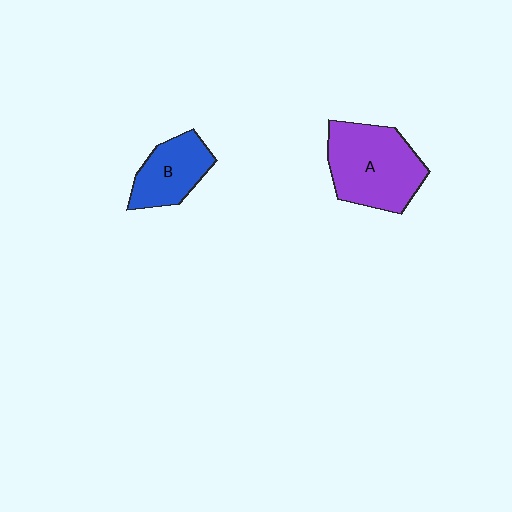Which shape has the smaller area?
Shape B (blue).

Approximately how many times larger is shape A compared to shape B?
Approximately 1.6 times.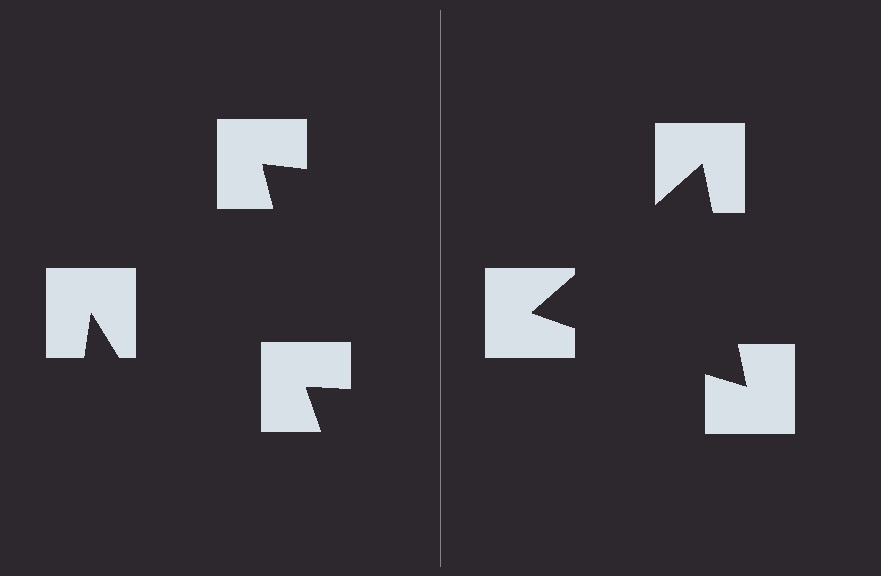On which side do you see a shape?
An illusory triangle appears on the right side. On the left side the wedge cuts are rotated, so no coherent shape forms.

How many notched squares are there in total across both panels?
6 — 3 on each side.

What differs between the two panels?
The notched squares are positioned identically on both sides; only the wedge orientations differ. On the right they align to a triangle; on the left they are misaligned.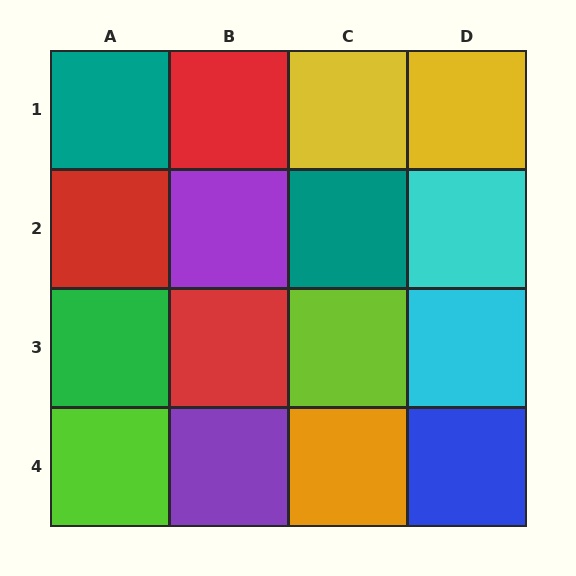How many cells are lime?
2 cells are lime.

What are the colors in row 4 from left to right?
Lime, purple, orange, blue.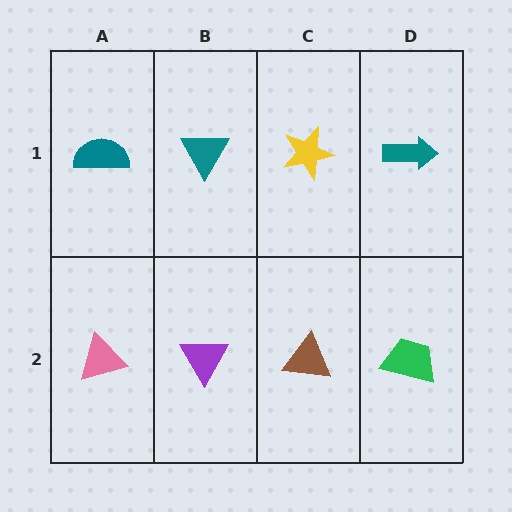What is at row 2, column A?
A pink triangle.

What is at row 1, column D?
A teal arrow.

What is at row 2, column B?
A purple triangle.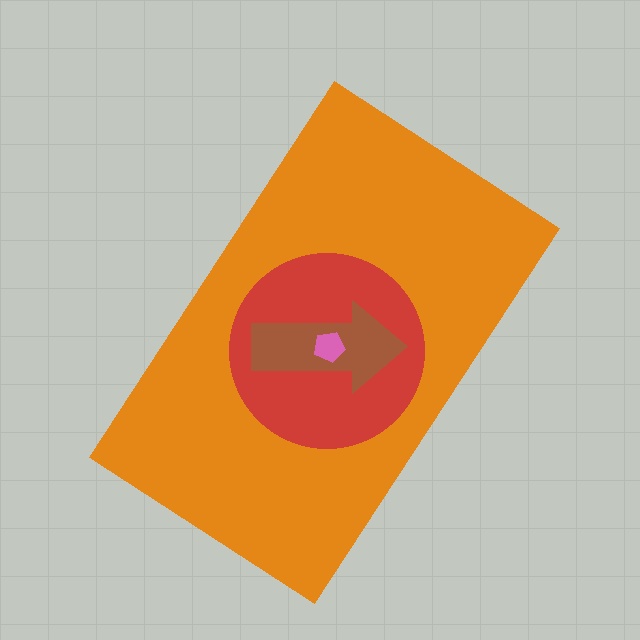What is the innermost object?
The pink pentagon.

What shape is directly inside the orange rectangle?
The red circle.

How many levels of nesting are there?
4.